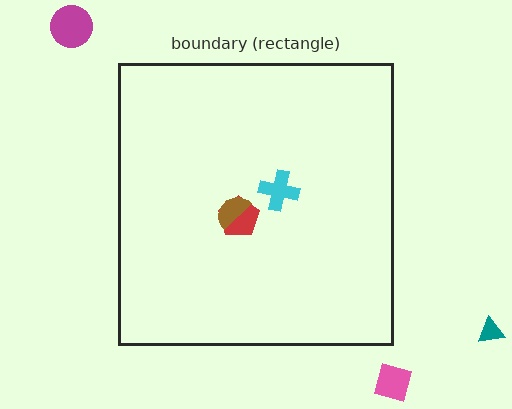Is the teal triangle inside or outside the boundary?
Outside.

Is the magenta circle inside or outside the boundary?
Outside.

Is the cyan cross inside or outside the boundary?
Inside.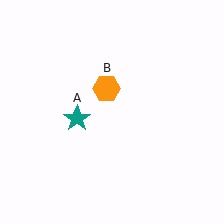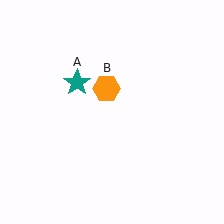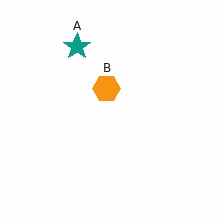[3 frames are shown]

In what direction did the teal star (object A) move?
The teal star (object A) moved up.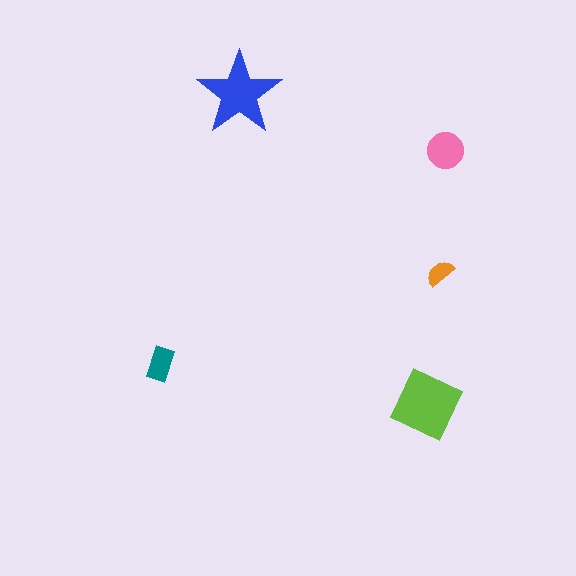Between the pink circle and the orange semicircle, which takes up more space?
The pink circle.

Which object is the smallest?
The orange semicircle.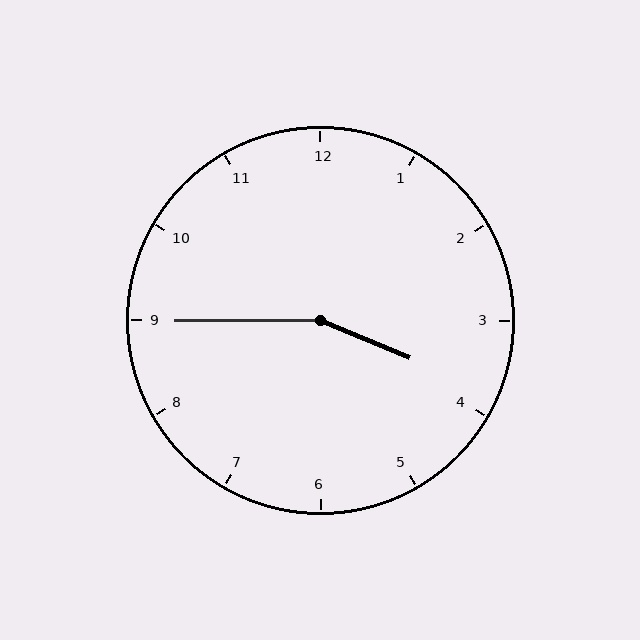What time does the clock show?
3:45.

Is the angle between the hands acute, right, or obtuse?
It is obtuse.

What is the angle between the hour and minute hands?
Approximately 158 degrees.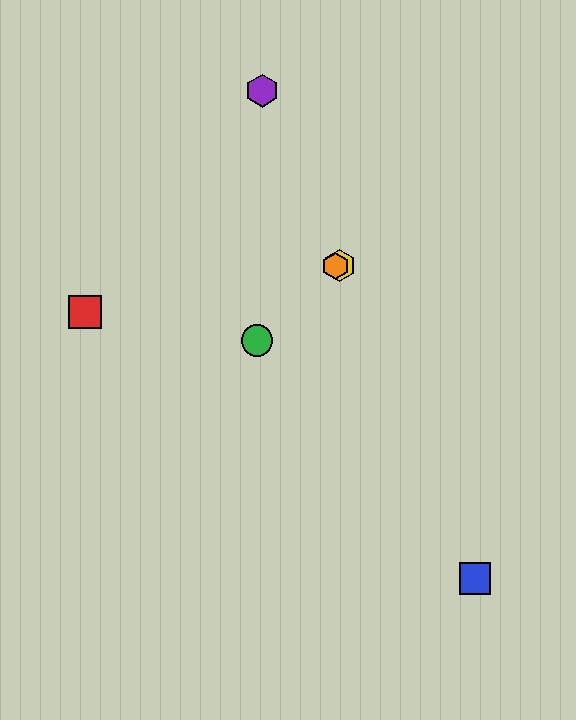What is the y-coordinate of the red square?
The red square is at y≈312.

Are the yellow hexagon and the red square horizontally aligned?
No, the yellow hexagon is at y≈266 and the red square is at y≈312.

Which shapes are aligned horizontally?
The yellow hexagon, the orange hexagon are aligned horizontally.